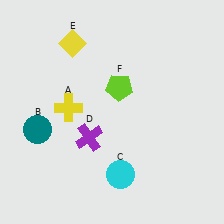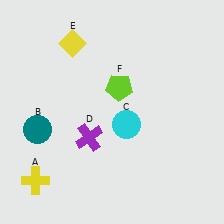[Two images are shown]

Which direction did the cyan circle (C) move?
The cyan circle (C) moved up.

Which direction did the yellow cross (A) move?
The yellow cross (A) moved down.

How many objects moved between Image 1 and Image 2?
2 objects moved between the two images.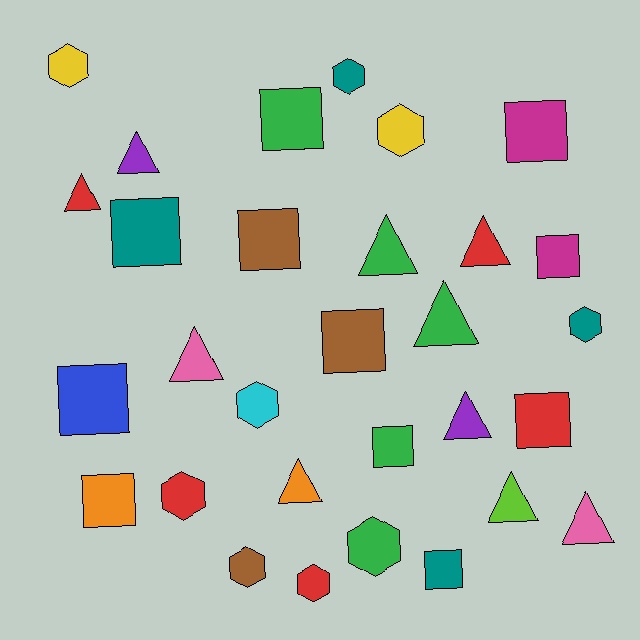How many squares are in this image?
There are 11 squares.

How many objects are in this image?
There are 30 objects.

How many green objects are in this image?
There are 5 green objects.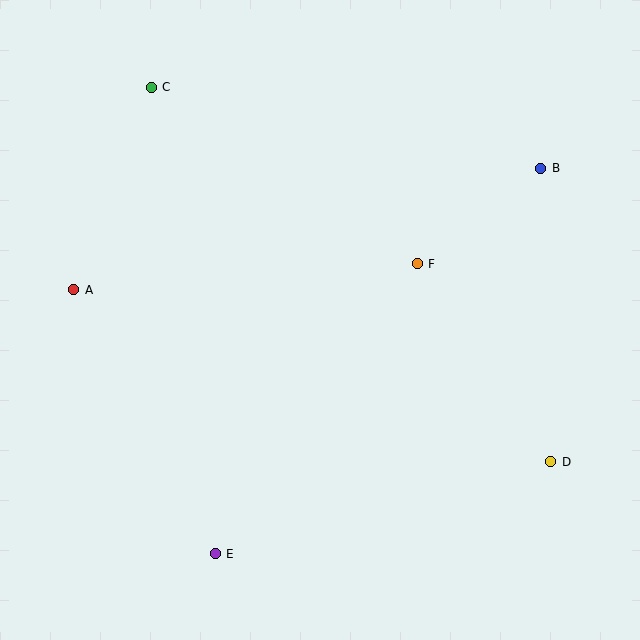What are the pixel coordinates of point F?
Point F is at (417, 264).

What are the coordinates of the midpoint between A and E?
The midpoint between A and E is at (144, 422).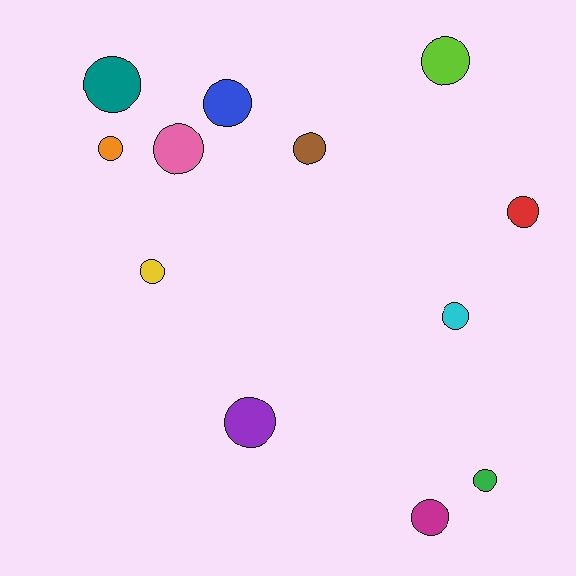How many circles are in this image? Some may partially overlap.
There are 12 circles.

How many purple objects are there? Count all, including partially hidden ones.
There is 1 purple object.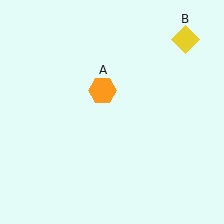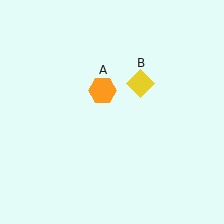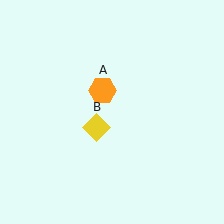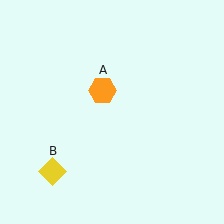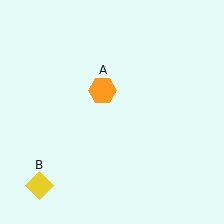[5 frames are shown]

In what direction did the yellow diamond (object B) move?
The yellow diamond (object B) moved down and to the left.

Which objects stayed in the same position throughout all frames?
Orange hexagon (object A) remained stationary.